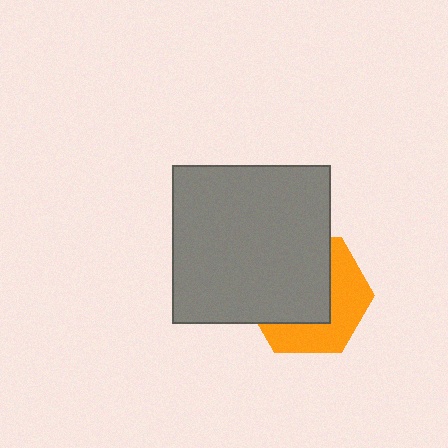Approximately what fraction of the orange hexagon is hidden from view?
Roughly 56% of the orange hexagon is hidden behind the gray square.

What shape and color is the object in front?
The object in front is a gray square.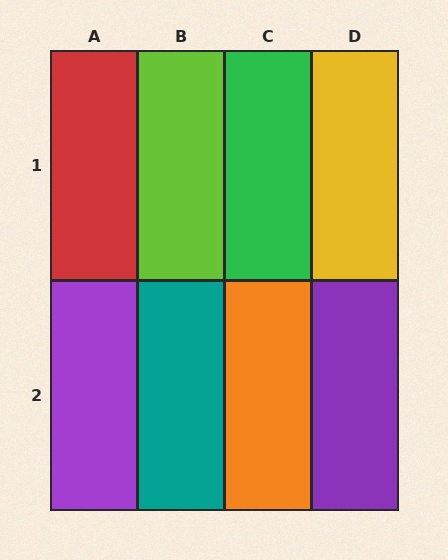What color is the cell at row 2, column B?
Teal.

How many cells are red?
1 cell is red.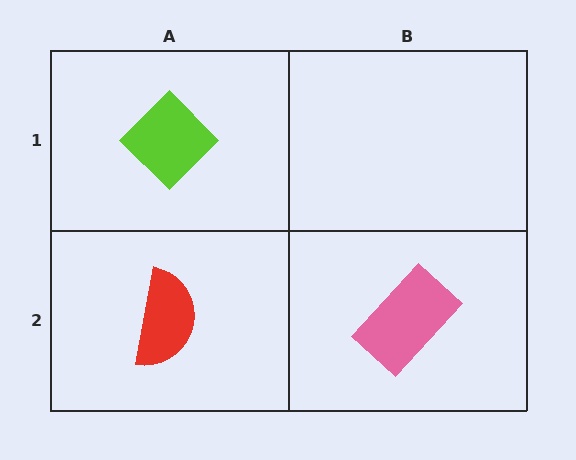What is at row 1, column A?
A lime diamond.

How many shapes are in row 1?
1 shape.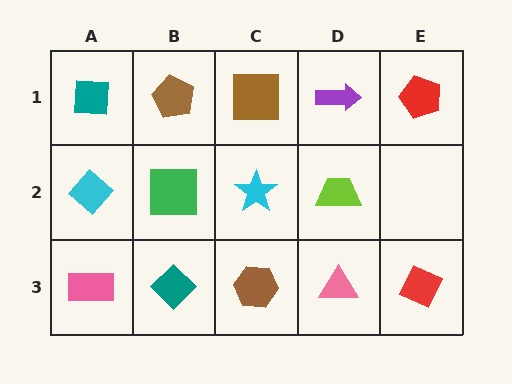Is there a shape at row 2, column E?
No, that cell is empty.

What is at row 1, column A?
A teal square.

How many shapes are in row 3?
5 shapes.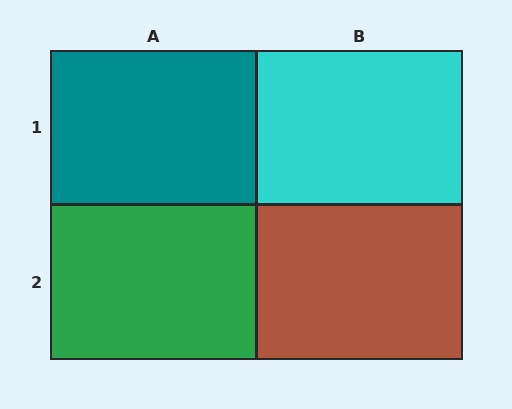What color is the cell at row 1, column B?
Cyan.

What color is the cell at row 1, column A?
Teal.